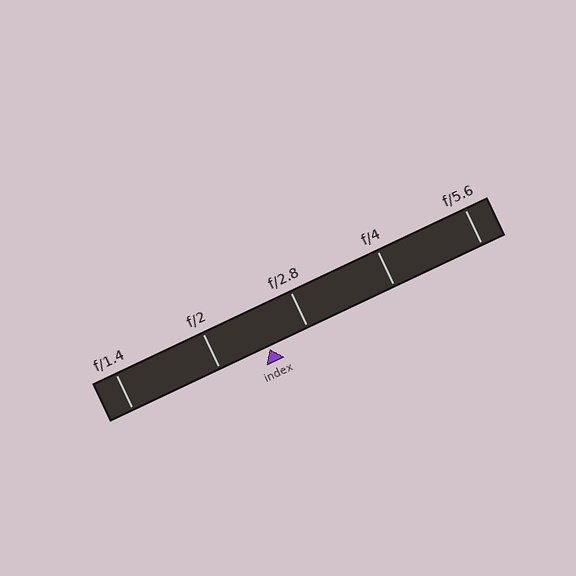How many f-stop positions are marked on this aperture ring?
There are 5 f-stop positions marked.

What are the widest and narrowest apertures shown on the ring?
The widest aperture shown is f/1.4 and the narrowest is f/5.6.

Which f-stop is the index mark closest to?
The index mark is closest to f/2.8.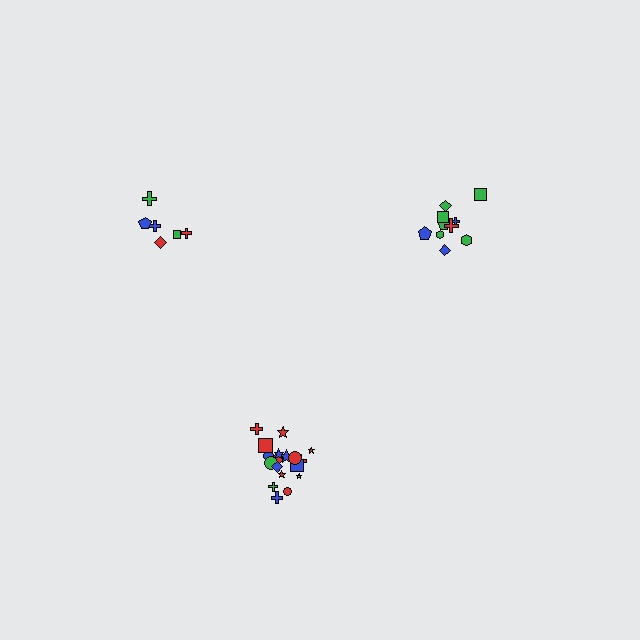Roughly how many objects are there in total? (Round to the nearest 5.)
Roughly 35 objects in total.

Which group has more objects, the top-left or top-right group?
The top-right group.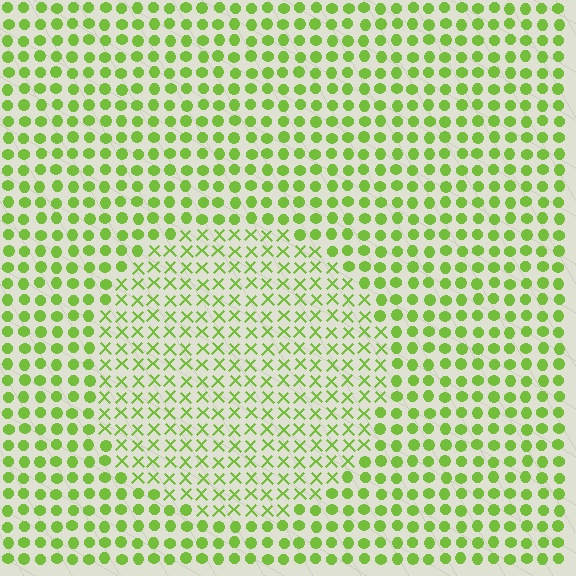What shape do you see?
I see a circle.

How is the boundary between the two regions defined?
The boundary is defined by a change in element shape: X marks inside vs. circles outside. All elements share the same color and spacing.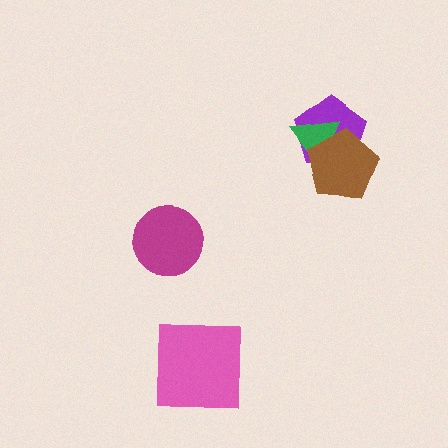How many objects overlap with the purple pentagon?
2 objects overlap with the purple pentagon.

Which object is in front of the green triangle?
The brown pentagon is in front of the green triangle.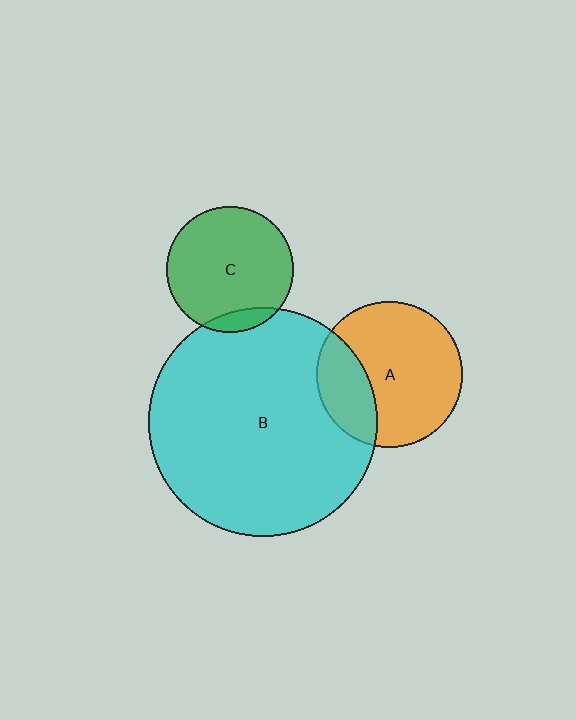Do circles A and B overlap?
Yes.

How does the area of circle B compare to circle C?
Approximately 3.3 times.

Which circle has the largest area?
Circle B (cyan).